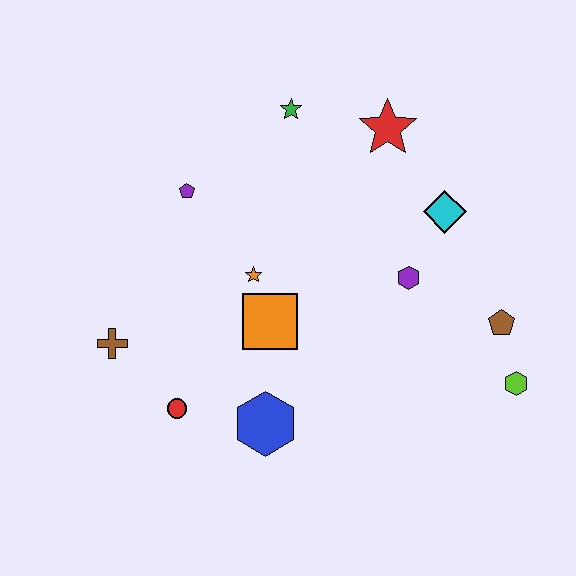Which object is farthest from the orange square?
The lime hexagon is farthest from the orange square.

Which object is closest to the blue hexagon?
The red circle is closest to the blue hexagon.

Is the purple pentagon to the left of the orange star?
Yes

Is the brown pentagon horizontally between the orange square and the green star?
No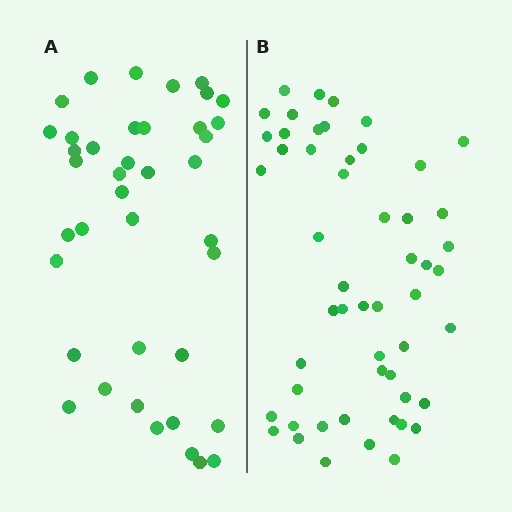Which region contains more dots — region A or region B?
Region B (the right region) has more dots.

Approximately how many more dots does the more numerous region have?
Region B has approximately 15 more dots than region A.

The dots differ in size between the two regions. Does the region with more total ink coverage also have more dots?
No. Region A has more total ink coverage because its dots are larger, but region B actually contains more individual dots. Total area can be misleading — the number of items is what matters here.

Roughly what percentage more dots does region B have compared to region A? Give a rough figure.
About 30% more.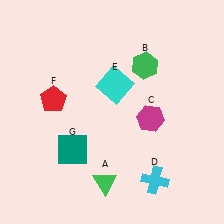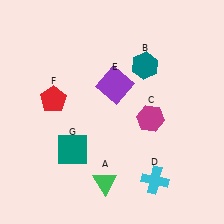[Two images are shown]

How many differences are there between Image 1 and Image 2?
There are 2 differences between the two images.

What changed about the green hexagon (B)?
In Image 1, B is green. In Image 2, it changed to teal.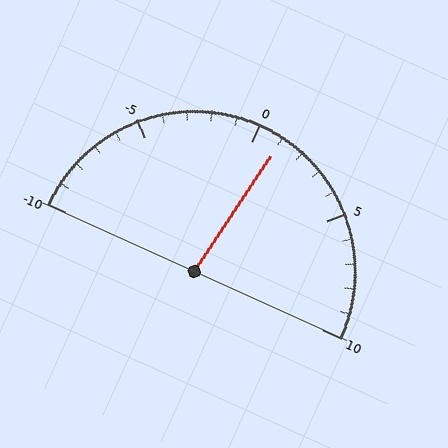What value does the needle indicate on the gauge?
The needle indicates approximately 1.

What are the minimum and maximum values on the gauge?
The gauge ranges from -10 to 10.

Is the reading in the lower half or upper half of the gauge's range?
The reading is in the upper half of the range (-10 to 10).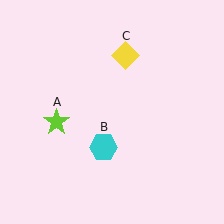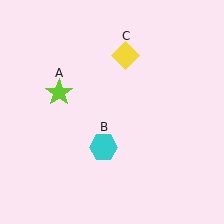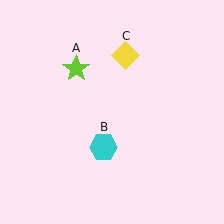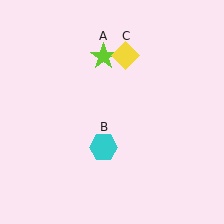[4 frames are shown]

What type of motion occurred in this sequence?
The lime star (object A) rotated clockwise around the center of the scene.